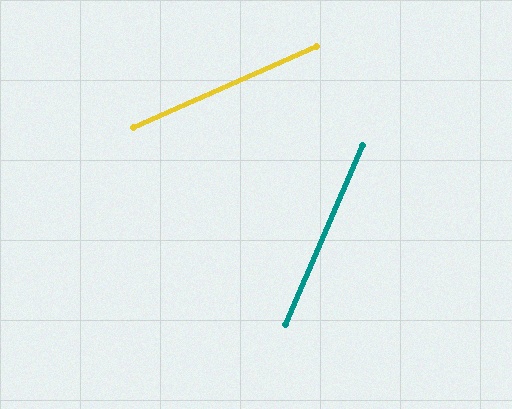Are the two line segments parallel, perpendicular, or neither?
Neither parallel nor perpendicular — they differ by about 43°.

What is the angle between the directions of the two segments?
Approximately 43 degrees.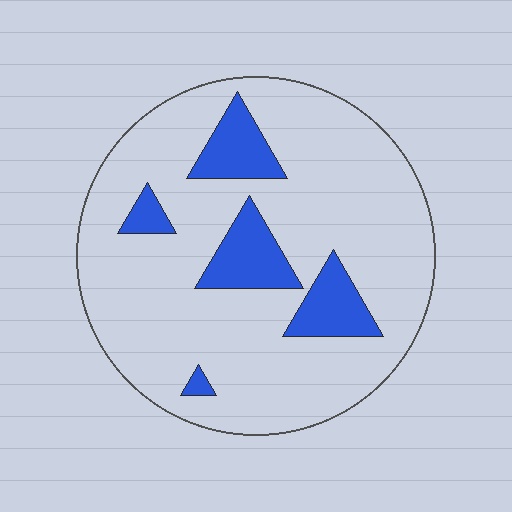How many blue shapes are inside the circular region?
5.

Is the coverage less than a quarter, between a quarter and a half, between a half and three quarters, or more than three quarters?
Less than a quarter.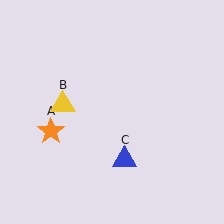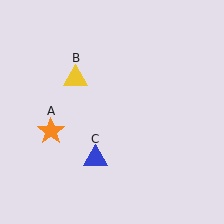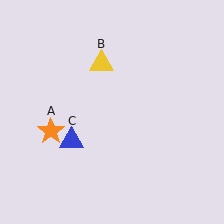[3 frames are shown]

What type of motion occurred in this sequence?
The yellow triangle (object B), blue triangle (object C) rotated clockwise around the center of the scene.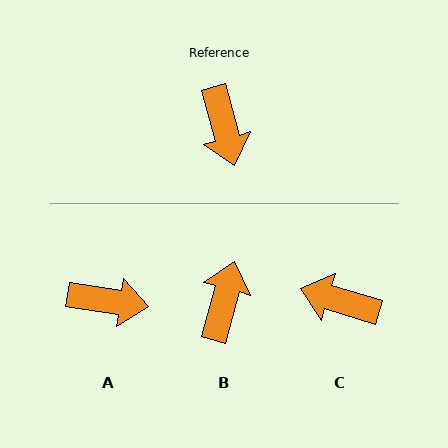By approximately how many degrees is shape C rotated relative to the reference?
Approximately 122 degrees clockwise.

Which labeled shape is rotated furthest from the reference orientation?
B, about 150 degrees away.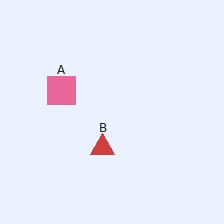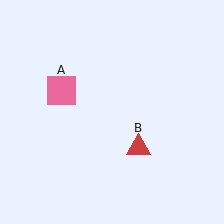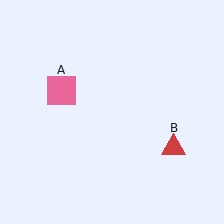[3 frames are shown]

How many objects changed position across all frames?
1 object changed position: red triangle (object B).